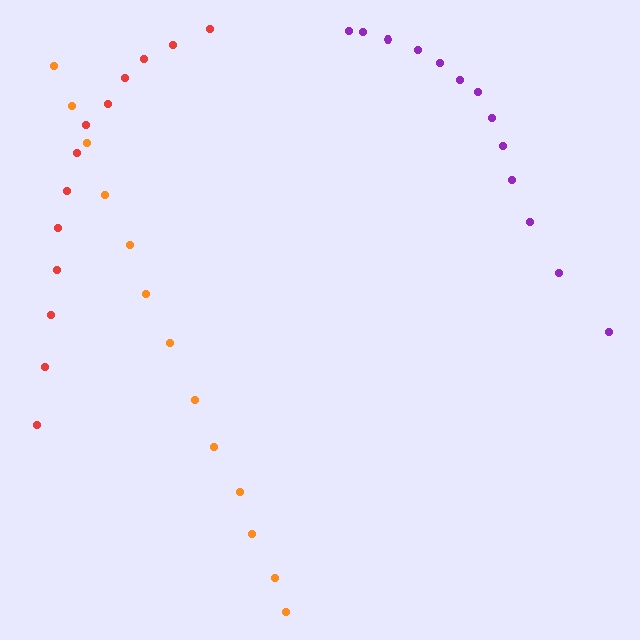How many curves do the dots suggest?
There are 3 distinct paths.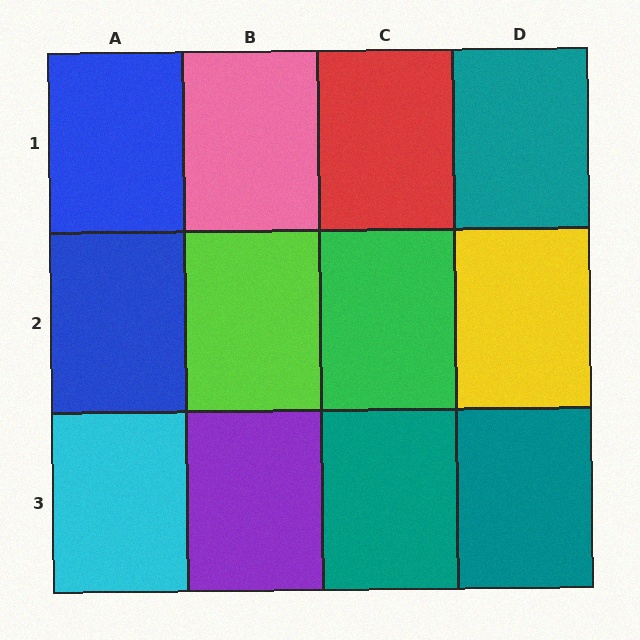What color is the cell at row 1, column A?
Blue.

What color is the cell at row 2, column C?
Green.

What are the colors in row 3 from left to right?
Cyan, purple, teal, teal.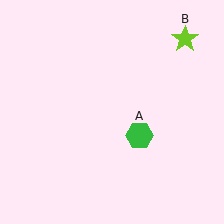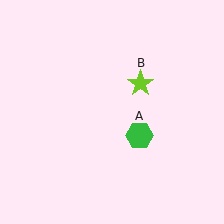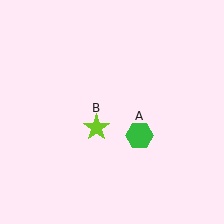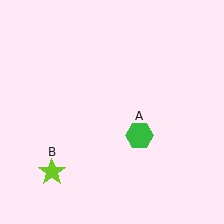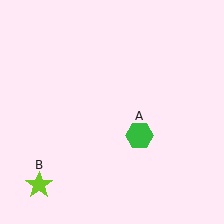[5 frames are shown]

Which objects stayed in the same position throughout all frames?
Green hexagon (object A) remained stationary.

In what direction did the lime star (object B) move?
The lime star (object B) moved down and to the left.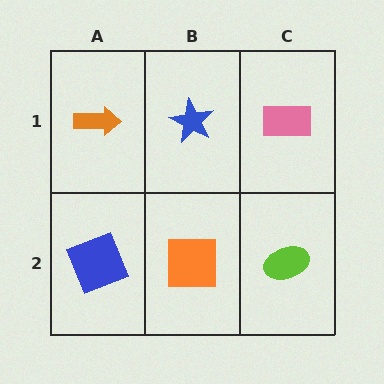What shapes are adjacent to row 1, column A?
A blue square (row 2, column A), a blue star (row 1, column B).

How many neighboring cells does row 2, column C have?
2.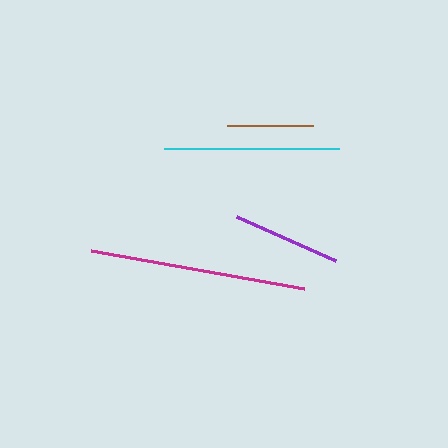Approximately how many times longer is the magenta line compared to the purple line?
The magenta line is approximately 2.0 times the length of the purple line.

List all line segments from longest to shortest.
From longest to shortest: magenta, cyan, purple, brown.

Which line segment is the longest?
The magenta line is the longest at approximately 216 pixels.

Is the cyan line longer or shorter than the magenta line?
The magenta line is longer than the cyan line.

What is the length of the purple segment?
The purple segment is approximately 108 pixels long.